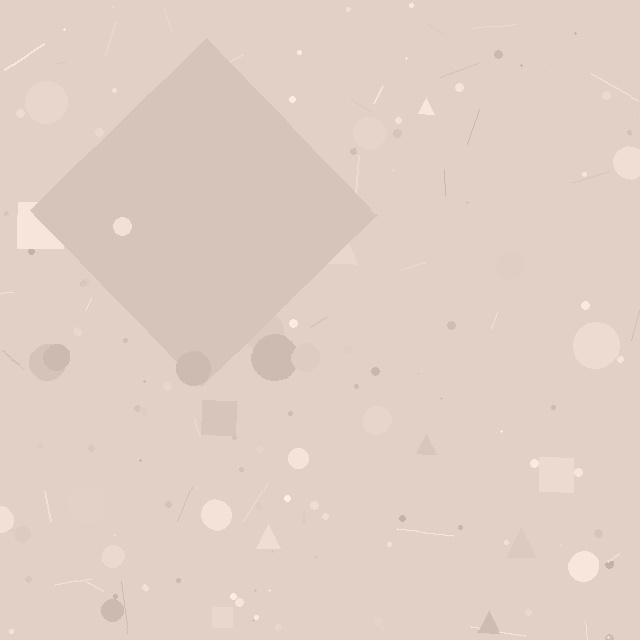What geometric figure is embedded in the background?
A diamond is embedded in the background.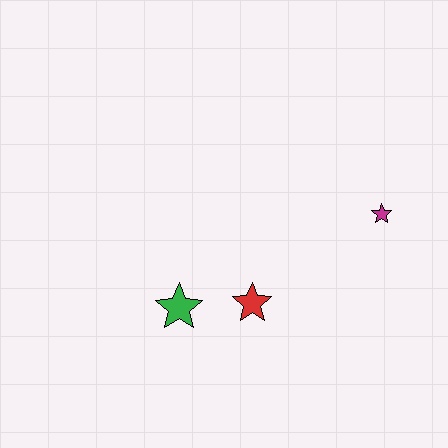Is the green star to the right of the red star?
No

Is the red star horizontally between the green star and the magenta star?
Yes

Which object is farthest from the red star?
The magenta star is farthest from the red star.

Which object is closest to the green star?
The red star is closest to the green star.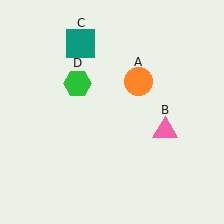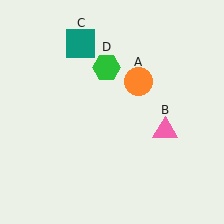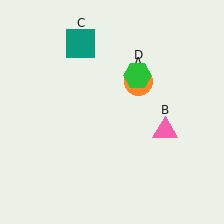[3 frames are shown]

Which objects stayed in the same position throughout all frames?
Orange circle (object A) and pink triangle (object B) and teal square (object C) remained stationary.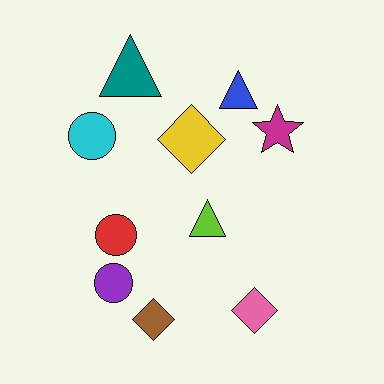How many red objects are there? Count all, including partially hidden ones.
There is 1 red object.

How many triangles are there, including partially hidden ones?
There are 3 triangles.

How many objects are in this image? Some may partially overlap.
There are 10 objects.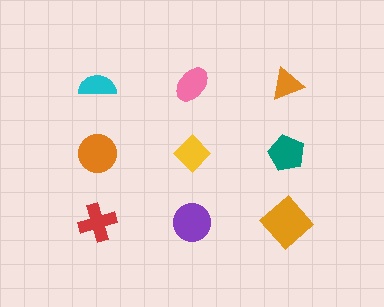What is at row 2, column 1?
An orange circle.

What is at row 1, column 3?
An orange triangle.